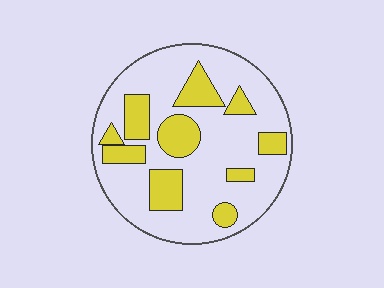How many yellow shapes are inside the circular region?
10.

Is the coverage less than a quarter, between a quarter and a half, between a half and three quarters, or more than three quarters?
Between a quarter and a half.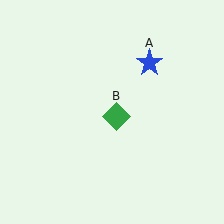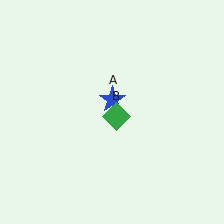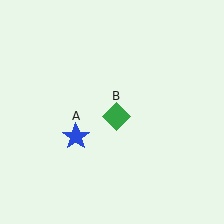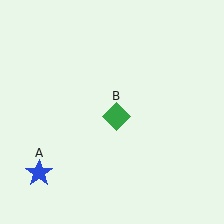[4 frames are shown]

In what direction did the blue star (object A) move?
The blue star (object A) moved down and to the left.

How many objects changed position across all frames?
1 object changed position: blue star (object A).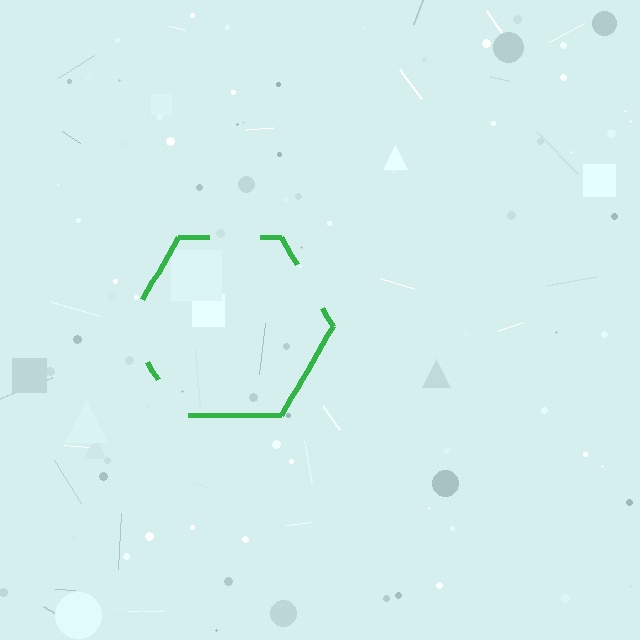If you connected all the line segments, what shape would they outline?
They would outline a hexagon.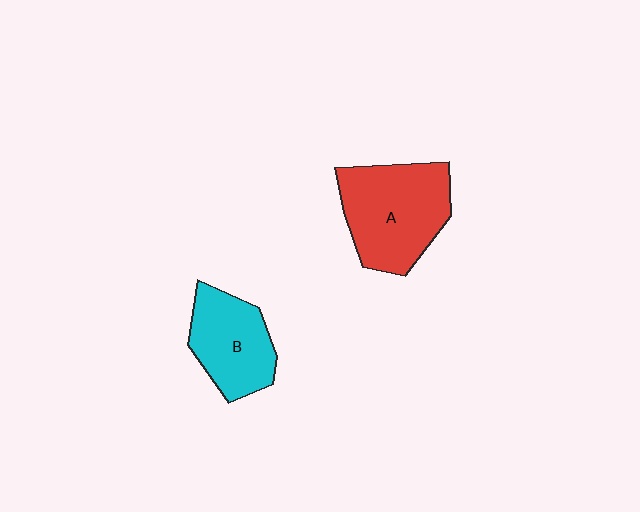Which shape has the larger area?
Shape A (red).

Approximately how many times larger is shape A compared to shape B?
Approximately 1.4 times.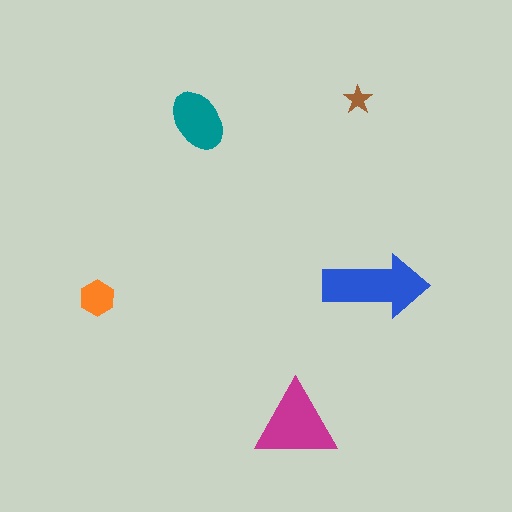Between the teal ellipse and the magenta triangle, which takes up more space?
The magenta triangle.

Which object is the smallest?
The brown star.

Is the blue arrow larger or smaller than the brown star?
Larger.